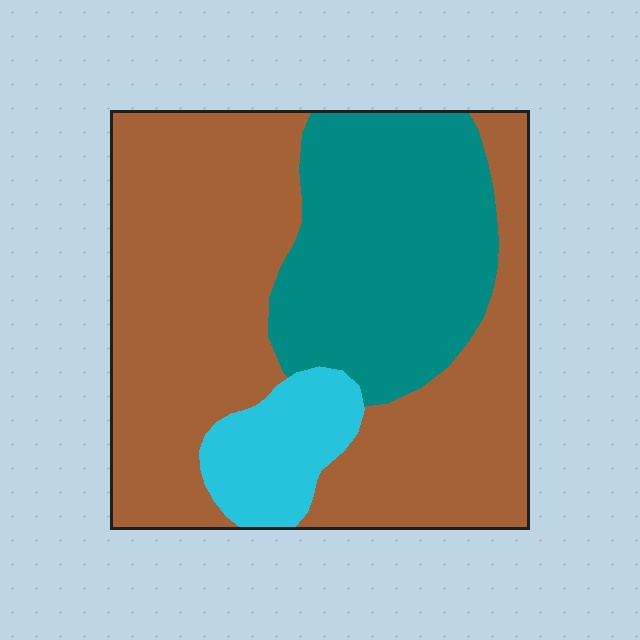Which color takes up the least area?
Cyan, at roughly 10%.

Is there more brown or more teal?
Brown.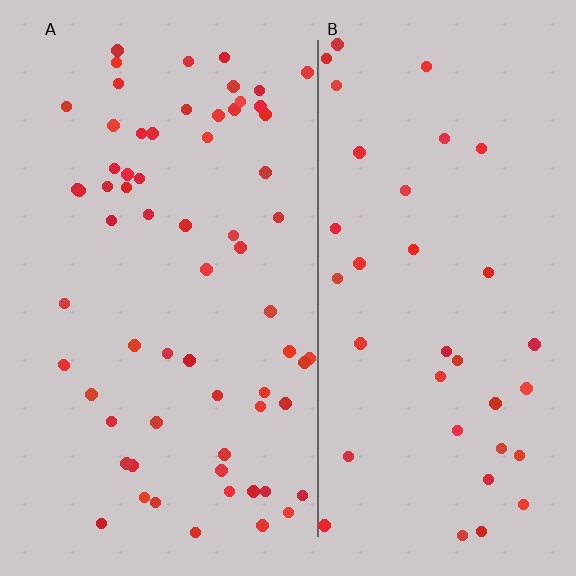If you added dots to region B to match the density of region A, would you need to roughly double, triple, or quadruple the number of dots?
Approximately double.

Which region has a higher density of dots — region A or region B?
A (the left).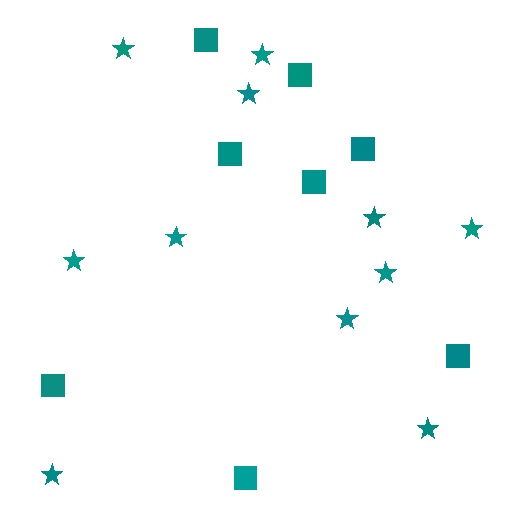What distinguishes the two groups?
There are 2 groups: one group of stars (11) and one group of squares (8).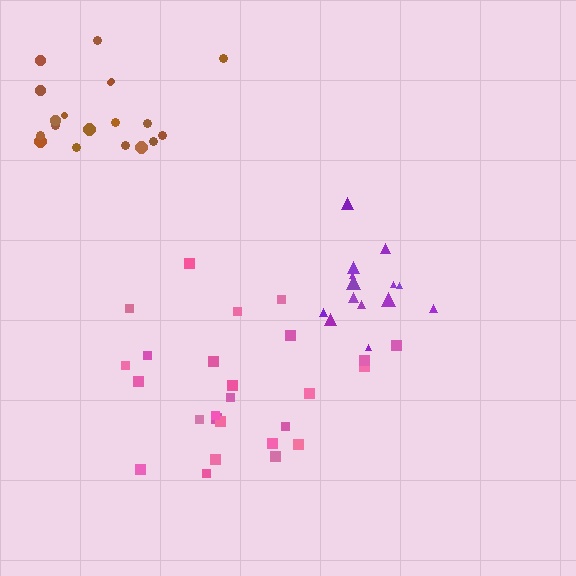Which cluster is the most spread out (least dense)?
Brown.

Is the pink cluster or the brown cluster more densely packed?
Pink.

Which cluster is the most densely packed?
Purple.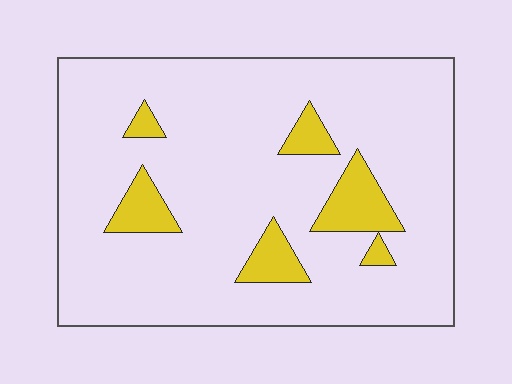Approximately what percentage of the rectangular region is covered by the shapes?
Approximately 10%.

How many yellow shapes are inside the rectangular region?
6.